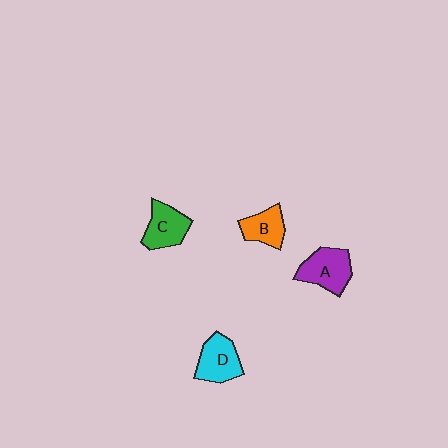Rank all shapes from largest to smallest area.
From largest to smallest: A (purple), D (cyan), C (green), B (orange).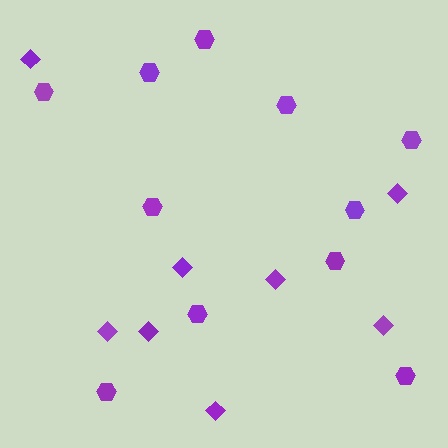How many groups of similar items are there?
There are 2 groups: one group of hexagons (11) and one group of diamonds (8).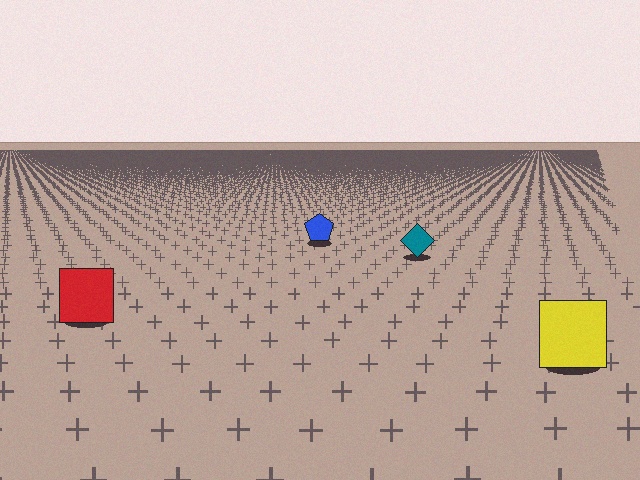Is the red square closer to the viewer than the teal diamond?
Yes. The red square is closer — you can tell from the texture gradient: the ground texture is coarser near it.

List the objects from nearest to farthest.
From nearest to farthest: the yellow square, the red square, the teal diamond, the blue pentagon.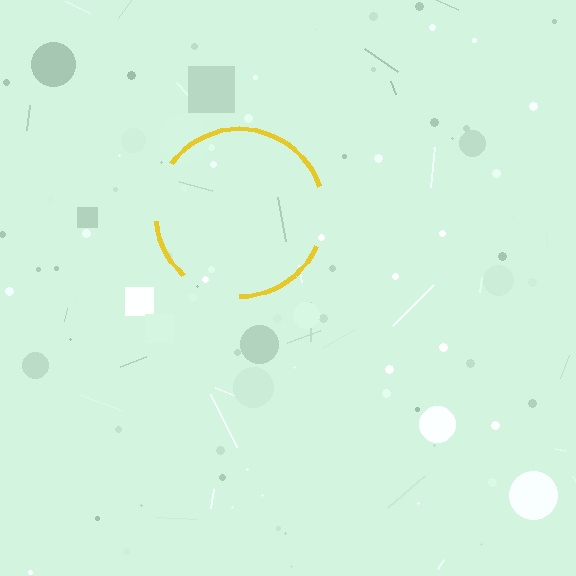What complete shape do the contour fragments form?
The contour fragments form a circle.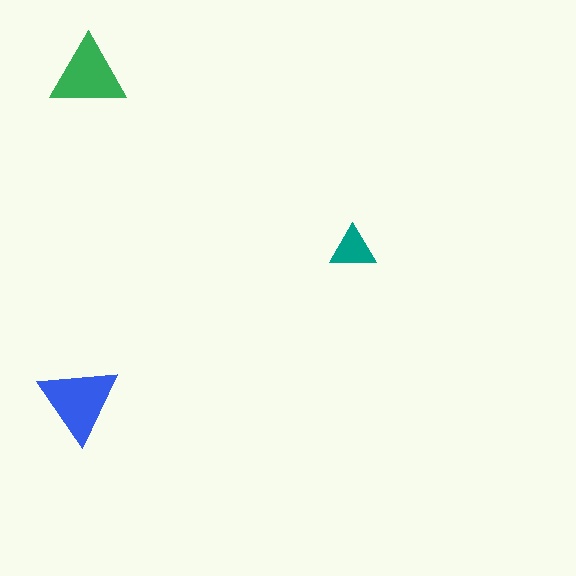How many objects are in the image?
There are 3 objects in the image.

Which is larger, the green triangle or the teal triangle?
The green one.